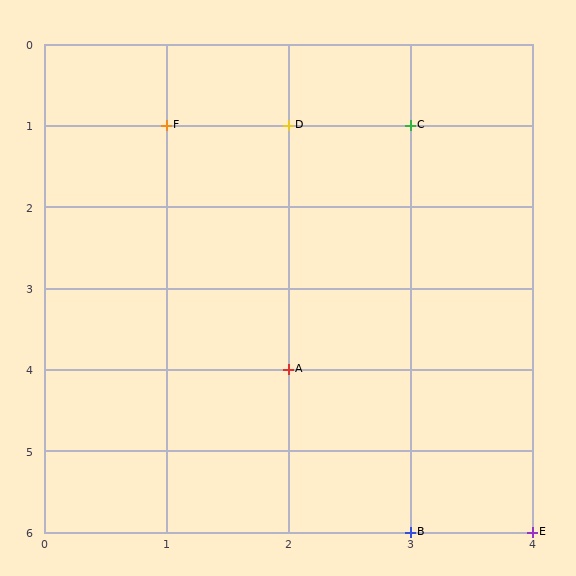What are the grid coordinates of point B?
Point B is at grid coordinates (3, 6).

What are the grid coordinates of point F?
Point F is at grid coordinates (1, 1).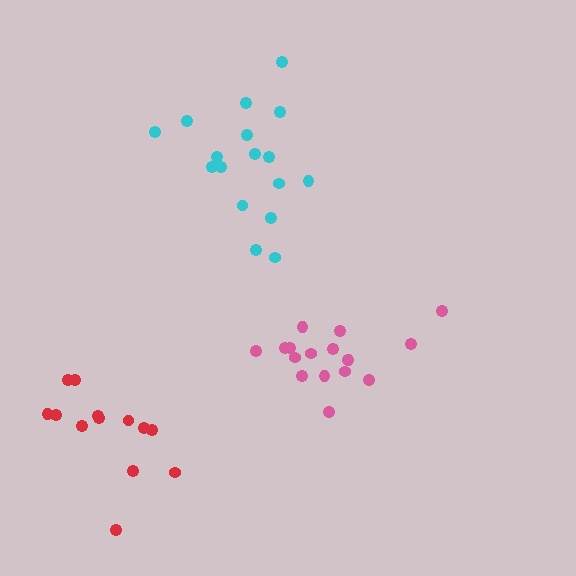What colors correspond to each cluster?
The clusters are colored: pink, cyan, red.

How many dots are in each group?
Group 1: 17 dots, Group 2: 17 dots, Group 3: 13 dots (47 total).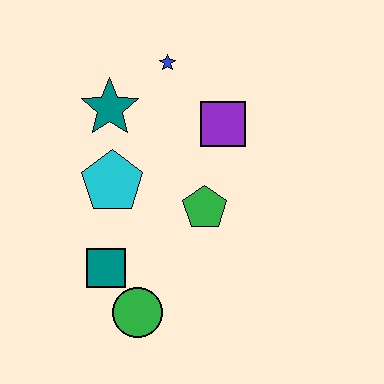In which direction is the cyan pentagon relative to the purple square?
The cyan pentagon is to the left of the purple square.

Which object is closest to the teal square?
The green circle is closest to the teal square.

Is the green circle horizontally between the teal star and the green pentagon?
Yes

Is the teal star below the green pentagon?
No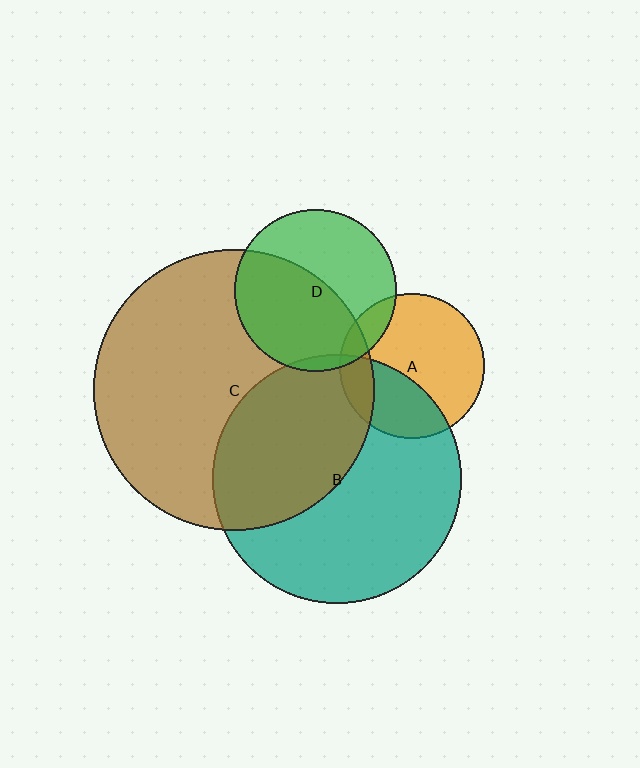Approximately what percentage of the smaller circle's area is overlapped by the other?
Approximately 50%.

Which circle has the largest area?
Circle C (brown).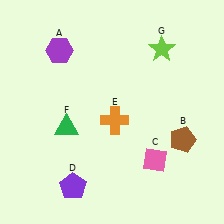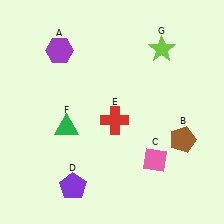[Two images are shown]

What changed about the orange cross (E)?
In Image 1, E is orange. In Image 2, it changed to red.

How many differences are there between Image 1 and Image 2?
There is 1 difference between the two images.